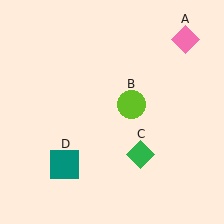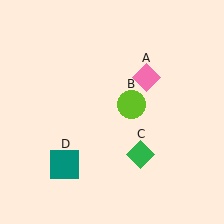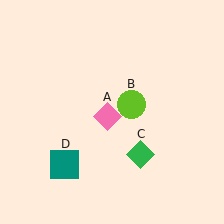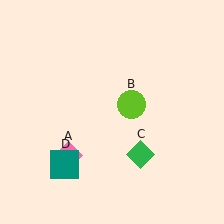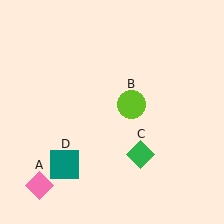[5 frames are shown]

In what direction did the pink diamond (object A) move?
The pink diamond (object A) moved down and to the left.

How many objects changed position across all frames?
1 object changed position: pink diamond (object A).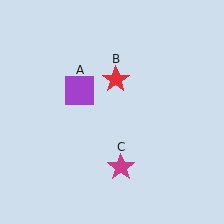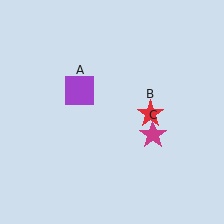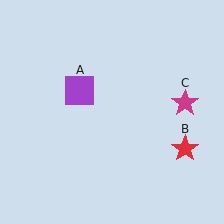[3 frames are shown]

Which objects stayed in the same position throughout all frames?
Purple square (object A) remained stationary.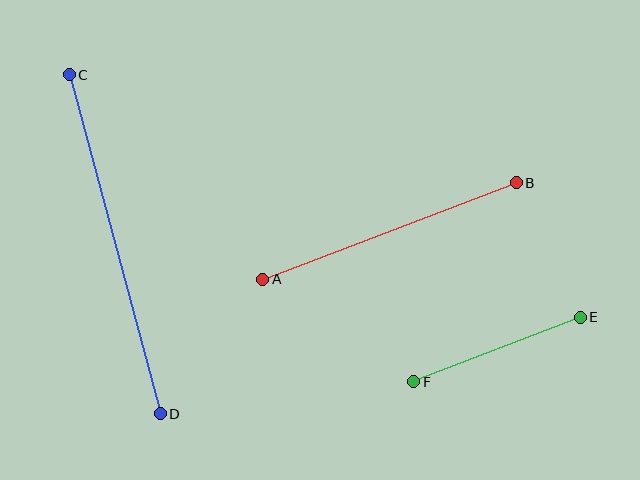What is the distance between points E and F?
The distance is approximately 179 pixels.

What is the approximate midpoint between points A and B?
The midpoint is at approximately (389, 231) pixels.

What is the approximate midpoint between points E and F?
The midpoint is at approximately (497, 349) pixels.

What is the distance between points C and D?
The distance is approximately 351 pixels.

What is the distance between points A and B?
The distance is approximately 271 pixels.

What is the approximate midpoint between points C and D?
The midpoint is at approximately (115, 244) pixels.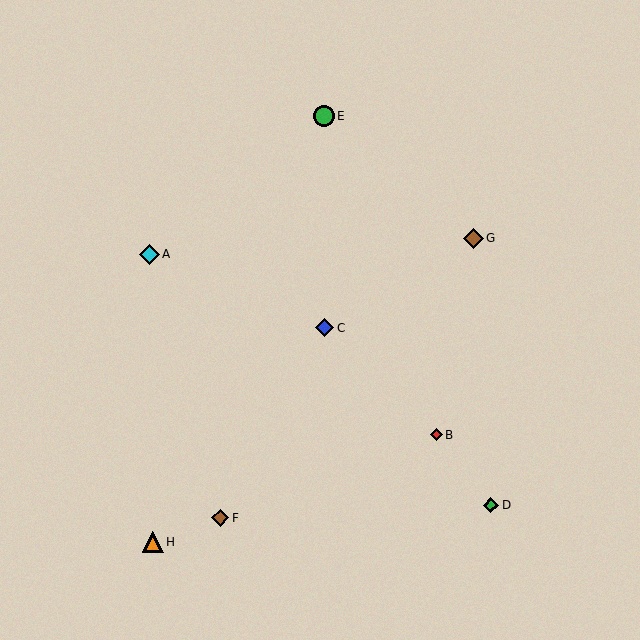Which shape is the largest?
The orange triangle (labeled H) is the largest.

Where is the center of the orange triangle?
The center of the orange triangle is at (153, 542).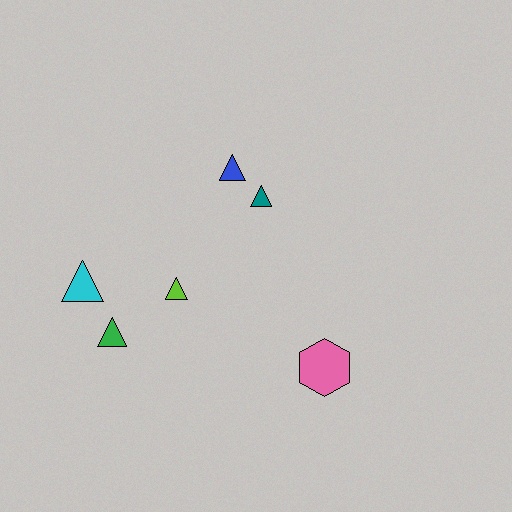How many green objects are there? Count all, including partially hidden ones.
There is 1 green object.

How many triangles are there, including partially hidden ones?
There are 5 triangles.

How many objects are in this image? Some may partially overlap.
There are 6 objects.